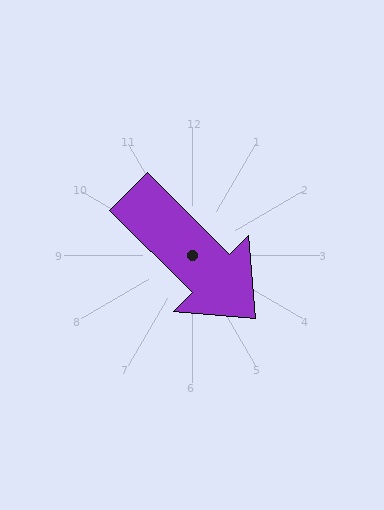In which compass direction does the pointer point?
Southeast.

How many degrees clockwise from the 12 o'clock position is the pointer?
Approximately 135 degrees.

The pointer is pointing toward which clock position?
Roughly 4 o'clock.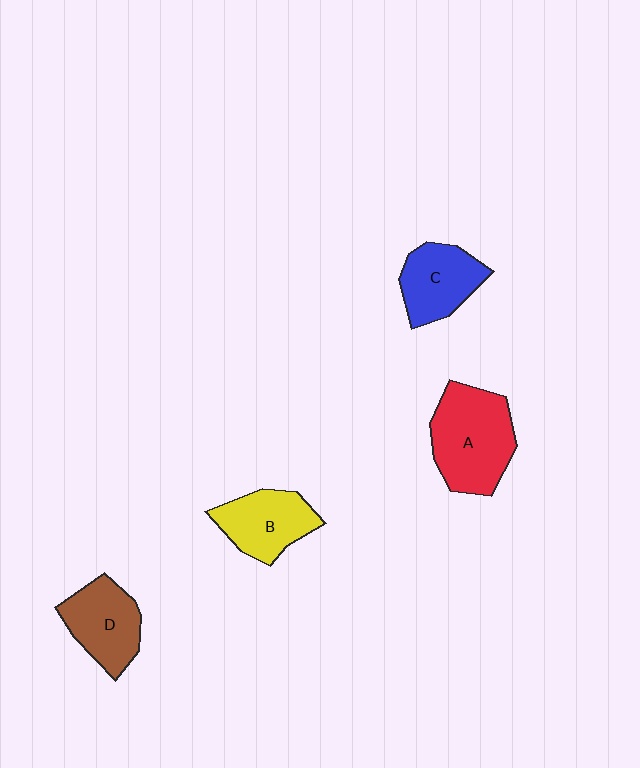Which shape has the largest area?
Shape A (red).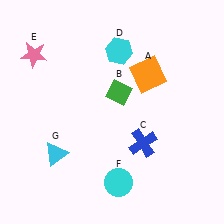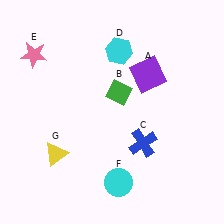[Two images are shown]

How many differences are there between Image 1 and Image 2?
There are 2 differences between the two images.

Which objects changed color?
A changed from orange to purple. G changed from cyan to yellow.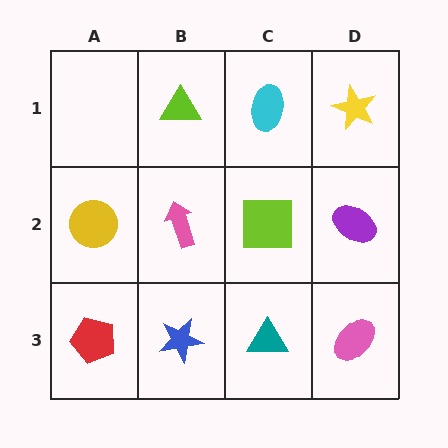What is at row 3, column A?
A red pentagon.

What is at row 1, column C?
A cyan ellipse.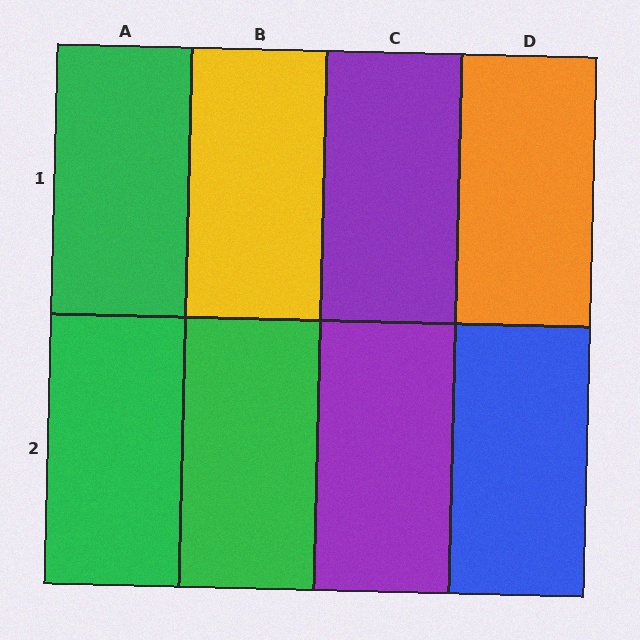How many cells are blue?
1 cell is blue.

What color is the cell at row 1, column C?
Purple.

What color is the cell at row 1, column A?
Green.